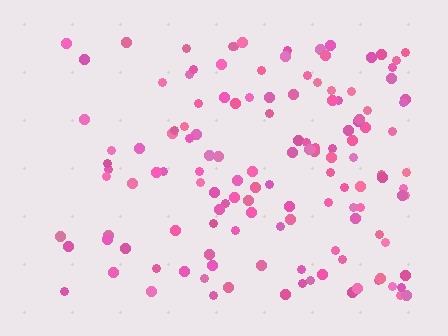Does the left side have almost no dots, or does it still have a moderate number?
Still a moderate number, just noticeably fewer than the right.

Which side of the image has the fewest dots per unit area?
The left.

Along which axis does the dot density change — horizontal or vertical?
Horizontal.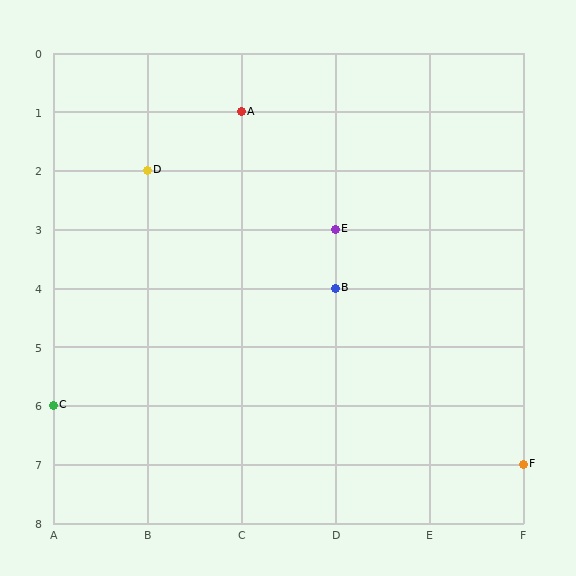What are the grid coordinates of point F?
Point F is at grid coordinates (F, 7).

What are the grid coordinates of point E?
Point E is at grid coordinates (D, 3).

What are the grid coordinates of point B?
Point B is at grid coordinates (D, 4).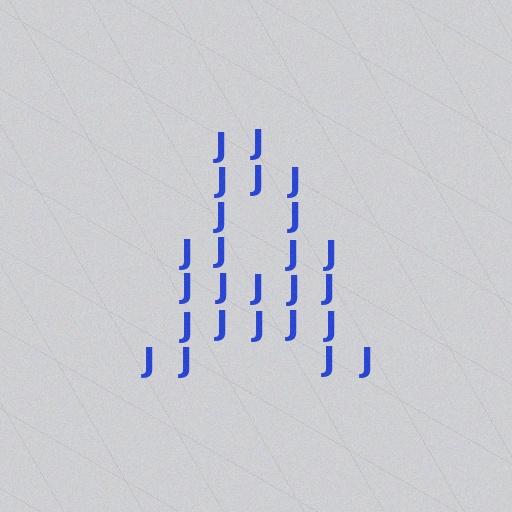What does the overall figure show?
The overall figure shows the letter A.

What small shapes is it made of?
It is made of small letter J's.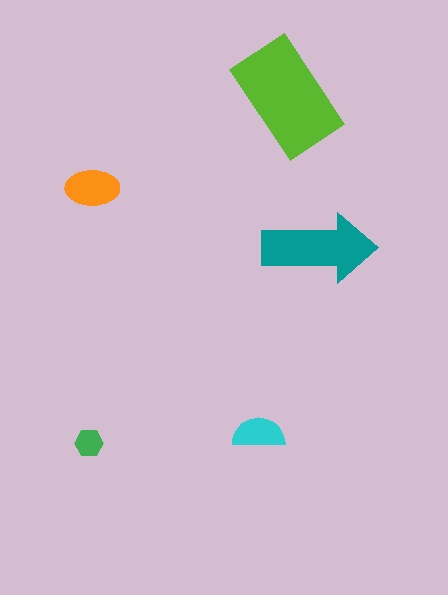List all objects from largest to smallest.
The lime rectangle, the teal arrow, the orange ellipse, the cyan semicircle, the green hexagon.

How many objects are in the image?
There are 5 objects in the image.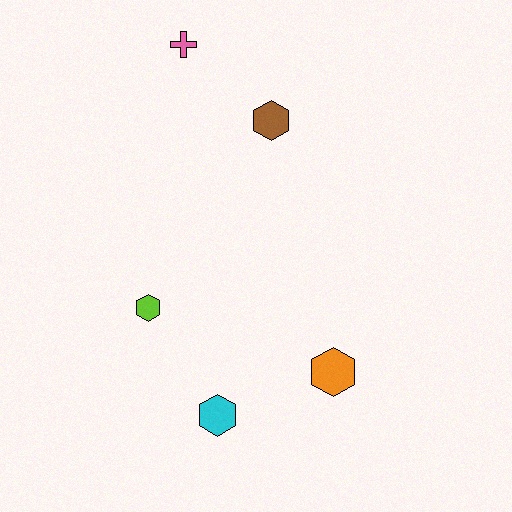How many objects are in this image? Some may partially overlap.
There are 5 objects.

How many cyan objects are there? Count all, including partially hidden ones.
There is 1 cyan object.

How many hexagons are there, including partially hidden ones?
There are 4 hexagons.